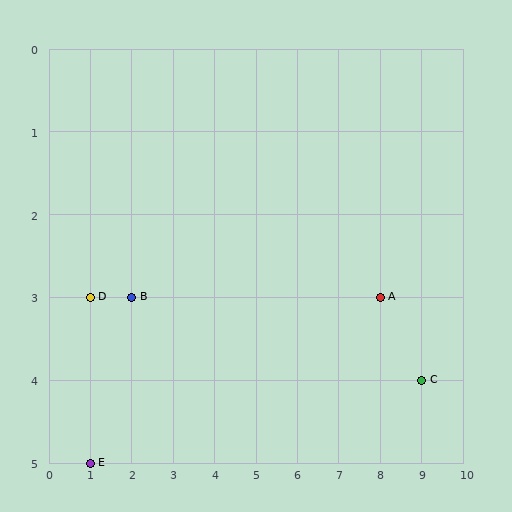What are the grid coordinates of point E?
Point E is at grid coordinates (1, 5).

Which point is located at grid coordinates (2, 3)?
Point B is at (2, 3).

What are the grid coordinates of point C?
Point C is at grid coordinates (9, 4).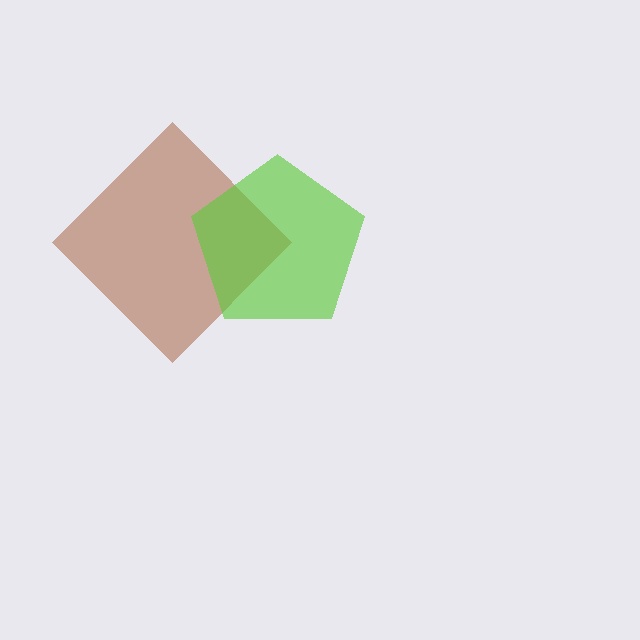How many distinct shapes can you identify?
There are 2 distinct shapes: a brown diamond, a lime pentagon.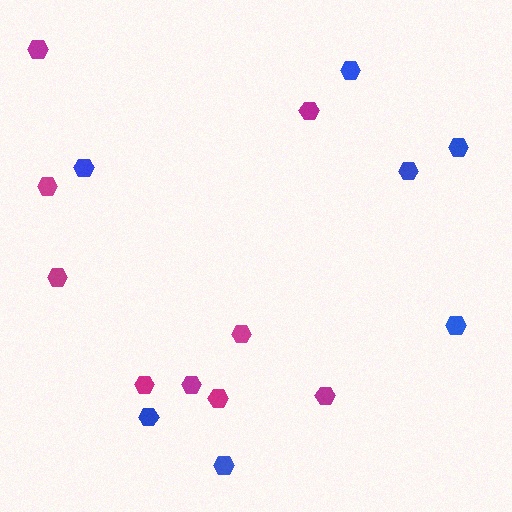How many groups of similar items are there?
There are 2 groups: one group of blue hexagons (7) and one group of magenta hexagons (9).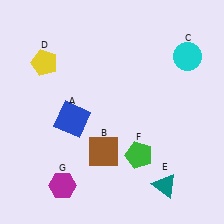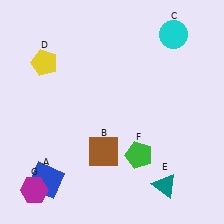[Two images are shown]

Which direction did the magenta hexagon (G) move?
The magenta hexagon (G) moved left.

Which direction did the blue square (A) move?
The blue square (A) moved down.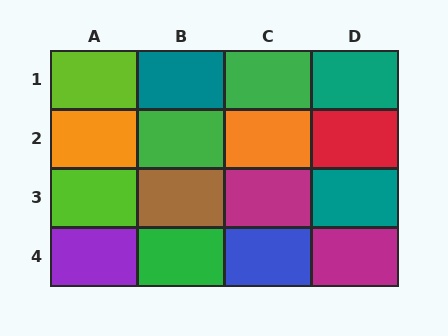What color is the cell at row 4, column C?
Blue.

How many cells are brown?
1 cell is brown.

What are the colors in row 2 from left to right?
Orange, green, orange, red.